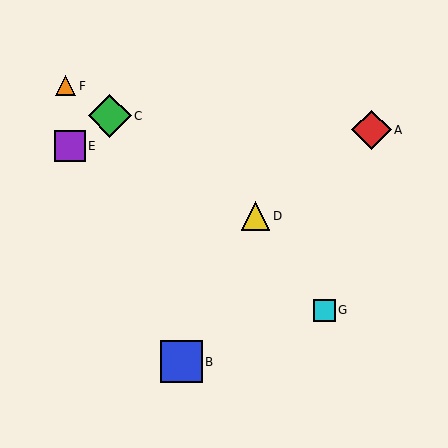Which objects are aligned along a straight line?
Objects C, D, F are aligned along a straight line.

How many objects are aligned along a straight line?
3 objects (C, D, F) are aligned along a straight line.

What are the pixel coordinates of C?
Object C is at (110, 116).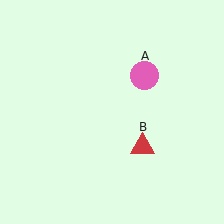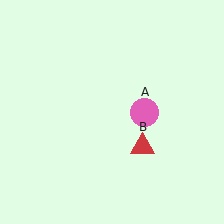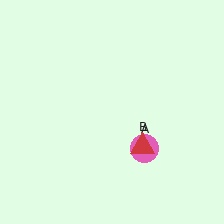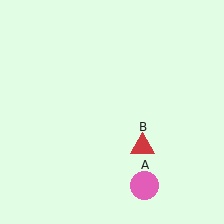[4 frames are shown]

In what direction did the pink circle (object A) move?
The pink circle (object A) moved down.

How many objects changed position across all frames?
1 object changed position: pink circle (object A).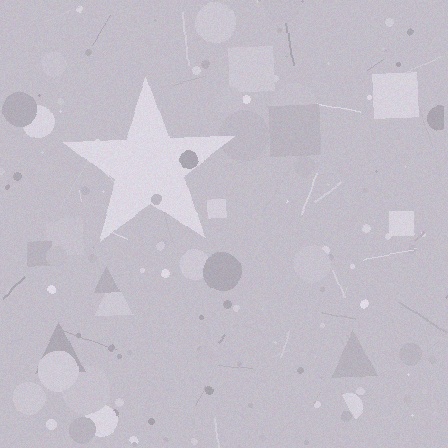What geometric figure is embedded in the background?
A star is embedded in the background.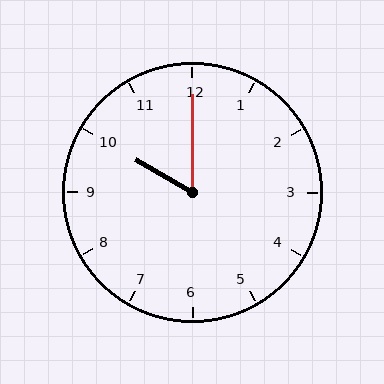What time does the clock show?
10:00.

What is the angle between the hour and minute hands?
Approximately 60 degrees.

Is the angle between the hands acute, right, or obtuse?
It is acute.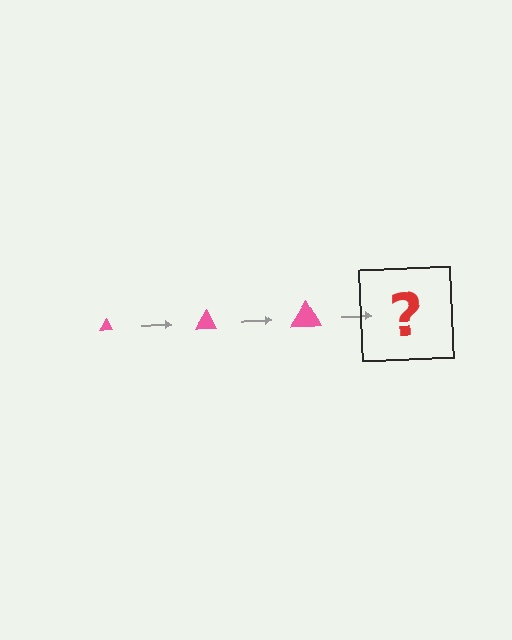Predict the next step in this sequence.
The next step is a pink triangle, larger than the previous one.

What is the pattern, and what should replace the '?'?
The pattern is that the triangle gets progressively larger each step. The '?' should be a pink triangle, larger than the previous one.